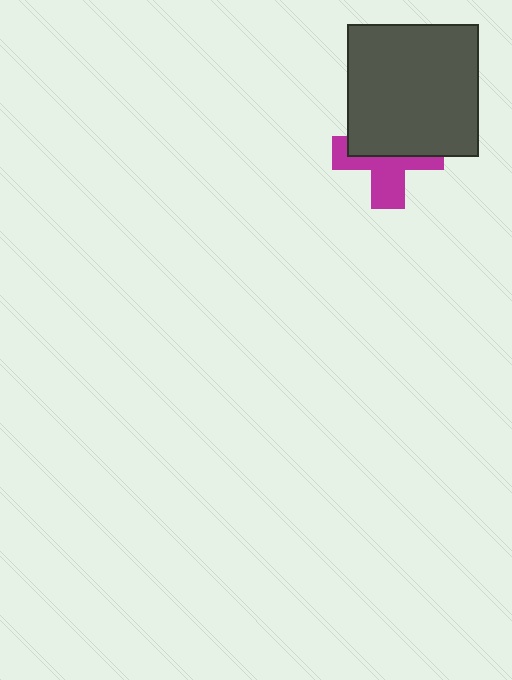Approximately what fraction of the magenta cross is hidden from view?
Roughly 53% of the magenta cross is hidden behind the dark gray square.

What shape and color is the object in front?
The object in front is a dark gray square.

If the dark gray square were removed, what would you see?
You would see the complete magenta cross.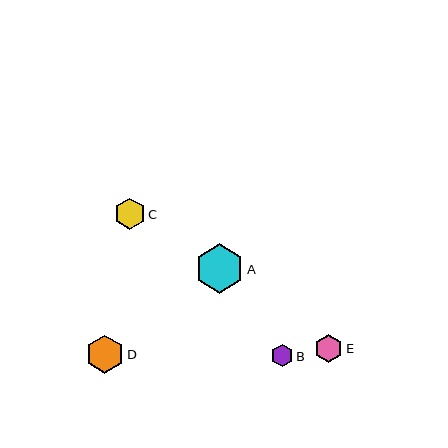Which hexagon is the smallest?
Hexagon B is the smallest with a size of approximately 23 pixels.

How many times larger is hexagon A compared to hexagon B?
Hexagon A is approximately 2.2 times the size of hexagon B.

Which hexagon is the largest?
Hexagon A is the largest with a size of approximately 49 pixels.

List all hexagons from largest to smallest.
From largest to smallest: A, D, C, E, B.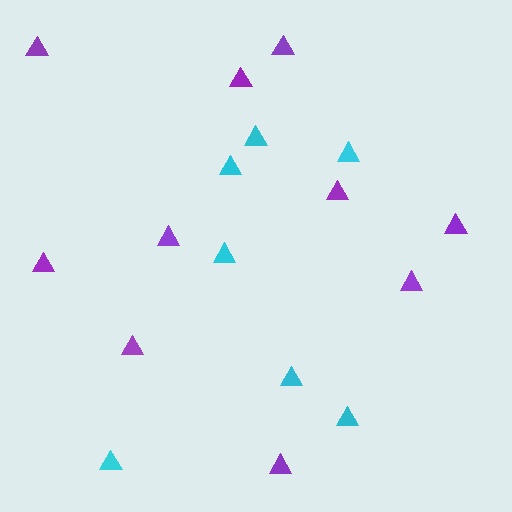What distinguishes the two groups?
There are 2 groups: one group of purple triangles (10) and one group of cyan triangles (7).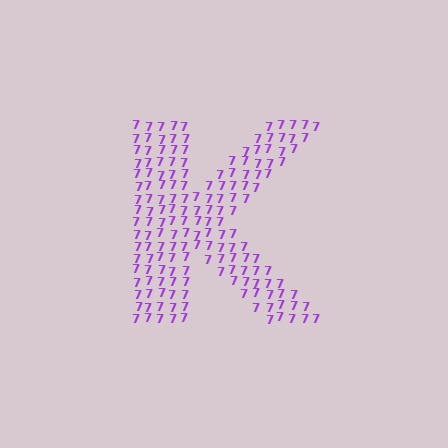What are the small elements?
The small elements are digit 7's.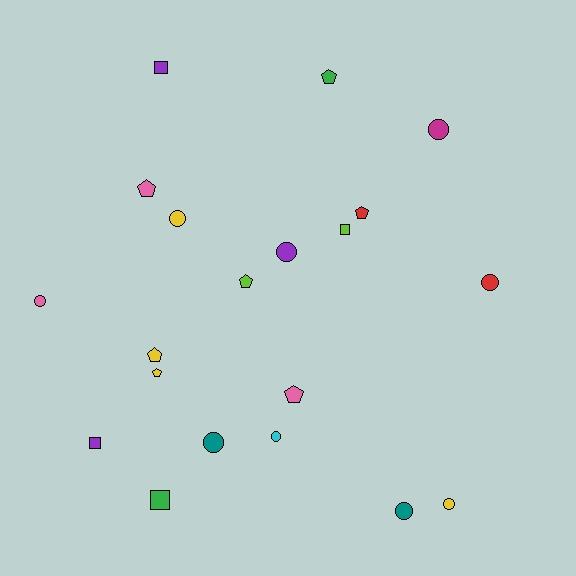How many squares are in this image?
There are 4 squares.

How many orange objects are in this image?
There are no orange objects.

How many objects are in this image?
There are 20 objects.